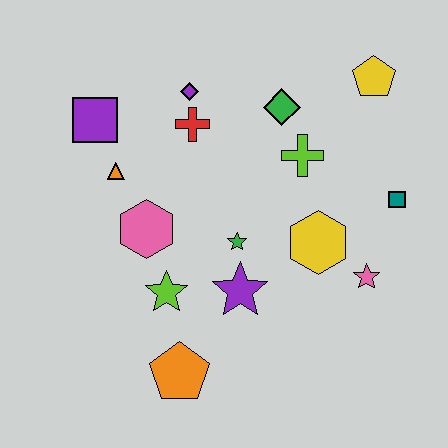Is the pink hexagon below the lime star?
No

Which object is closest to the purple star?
The green star is closest to the purple star.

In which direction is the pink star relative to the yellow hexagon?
The pink star is to the right of the yellow hexagon.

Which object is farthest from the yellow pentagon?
The orange pentagon is farthest from the yellow pentagon.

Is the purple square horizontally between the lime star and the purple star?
No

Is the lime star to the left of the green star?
Yes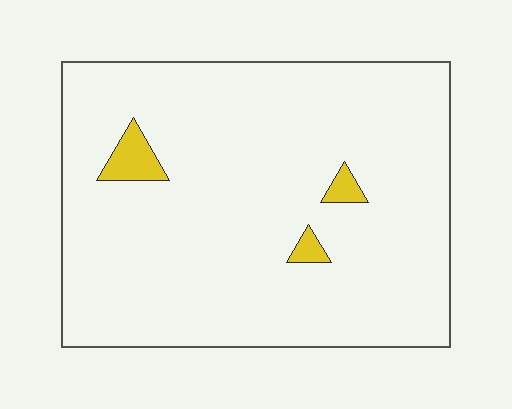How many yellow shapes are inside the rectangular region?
3.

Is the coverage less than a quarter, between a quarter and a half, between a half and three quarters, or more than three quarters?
Less than a quarter.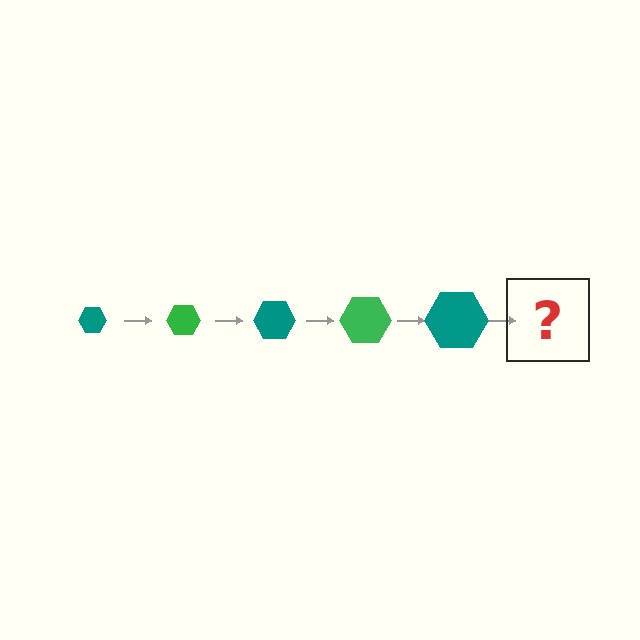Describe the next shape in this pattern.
It should be a green hexagon, larger than the previous one.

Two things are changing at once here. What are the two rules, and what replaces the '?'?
The two rules are that the hexagon grows larger each step and the color cycles through teal and green. The '?' should be a green hexagon, larger than the previous one.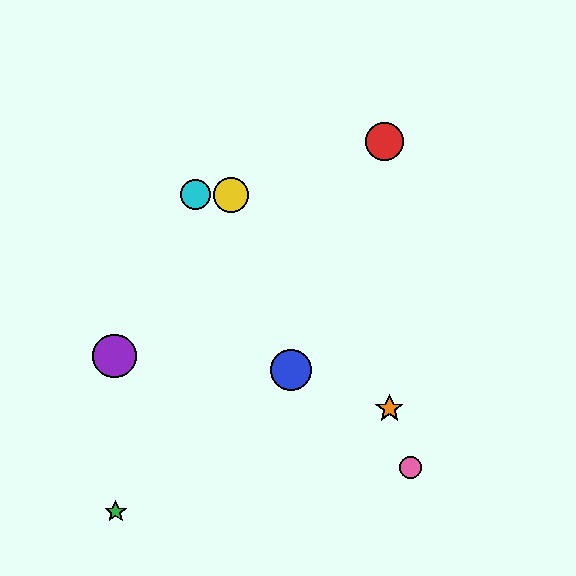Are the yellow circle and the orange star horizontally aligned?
No, the yellow circle is at y≈195 and the orange star is at y≈408.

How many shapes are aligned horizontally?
2 shapes (the yellow circle, the cyan circle) are aligned horizontally.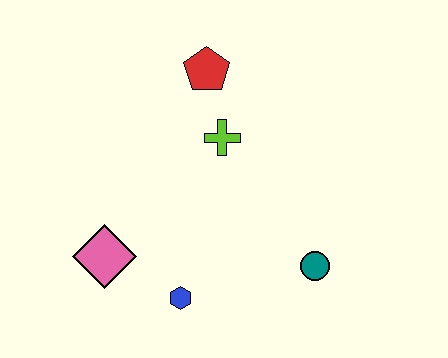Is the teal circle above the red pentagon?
No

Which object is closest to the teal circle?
The blue hexagon is closest to the teal circle.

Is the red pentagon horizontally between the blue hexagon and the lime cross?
Yes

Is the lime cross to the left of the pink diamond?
No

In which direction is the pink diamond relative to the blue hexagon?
The pink diamond is to the left of the blue hexagon.